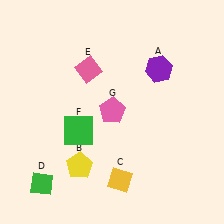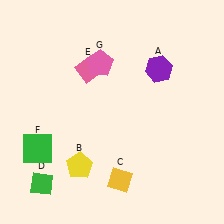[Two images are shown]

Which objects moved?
The objects that moved are: the green square (F), the pink pentagon (G).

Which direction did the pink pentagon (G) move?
The pink pentagon (G) moved up.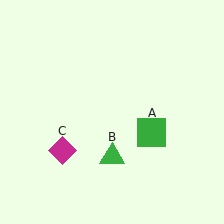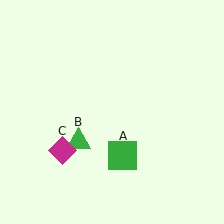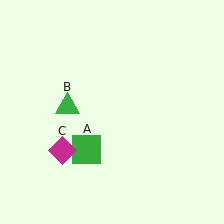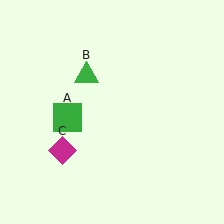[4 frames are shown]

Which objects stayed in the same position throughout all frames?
Magenta diamond (object C) remained stationary.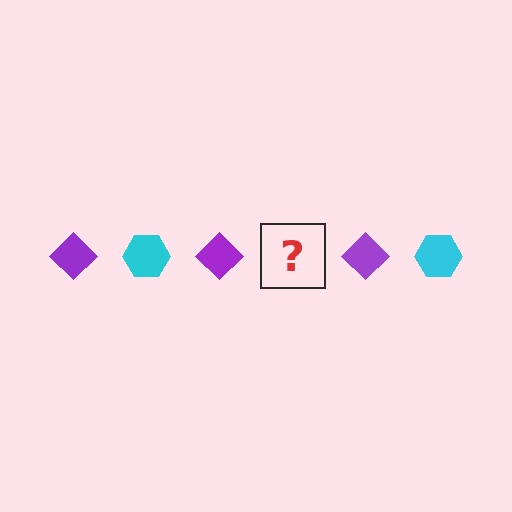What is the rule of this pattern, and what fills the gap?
The rule is that the pattern alternates between purple diamond and cyan hexagon. The gap should be filled with a cyan hexagon.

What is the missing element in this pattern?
The missing element is a cyan hexagon.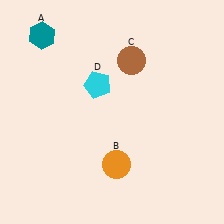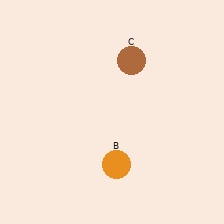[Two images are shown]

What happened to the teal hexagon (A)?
The teal hexagon (A) was removed in Image 2. It was in the top-left area of Image 1.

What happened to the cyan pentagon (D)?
The cyan pentagon (D) was removed in Image 2. It was in the top-left area of Image 1.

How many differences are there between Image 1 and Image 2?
There are 2 differences between the two images.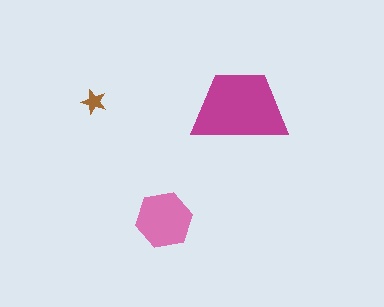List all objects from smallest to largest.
The brown star, the pink hexagon, the magenta trapezoid.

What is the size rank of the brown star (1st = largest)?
3rd.